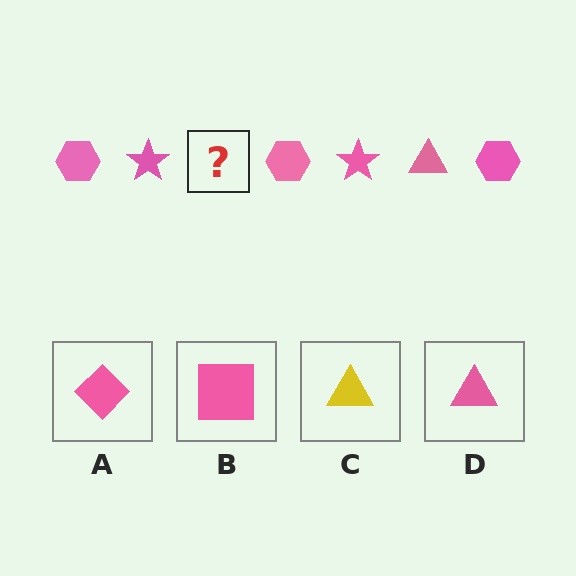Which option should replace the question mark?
Option D.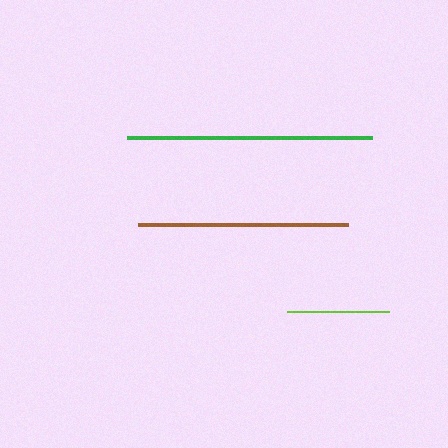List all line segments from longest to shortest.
From longest to shortest: green, brown, lime.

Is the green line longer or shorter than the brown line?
The green line is longer than the brown line.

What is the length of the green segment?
The green segment is approximately 245 pixels long.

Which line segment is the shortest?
The lime line is the shortest at approximately 102 pixels.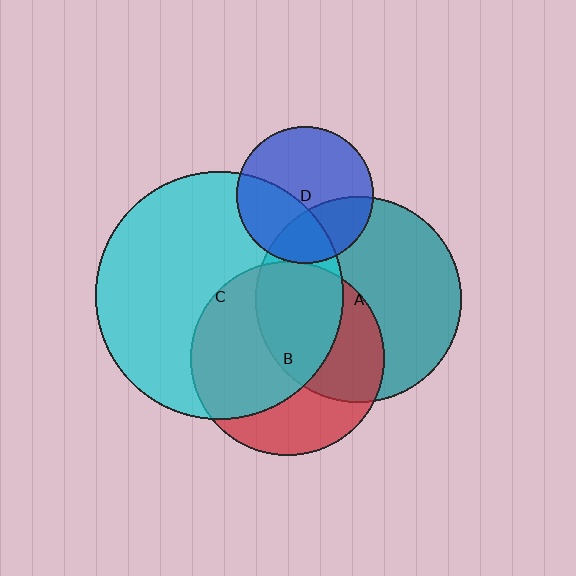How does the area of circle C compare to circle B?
Approximately 1.6 times.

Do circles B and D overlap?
Yes.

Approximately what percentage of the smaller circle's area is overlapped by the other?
Approximately 5%.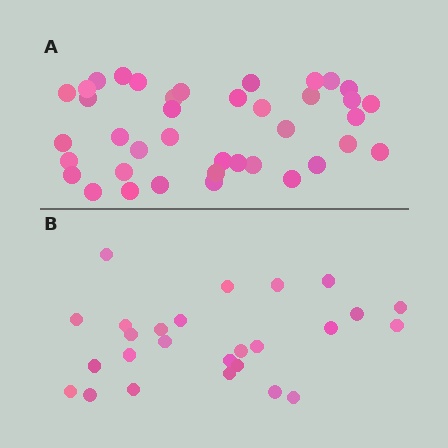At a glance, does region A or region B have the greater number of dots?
Region A (the top region) has more dots.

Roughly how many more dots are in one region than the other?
Region A has approximately 15 more dots than region B.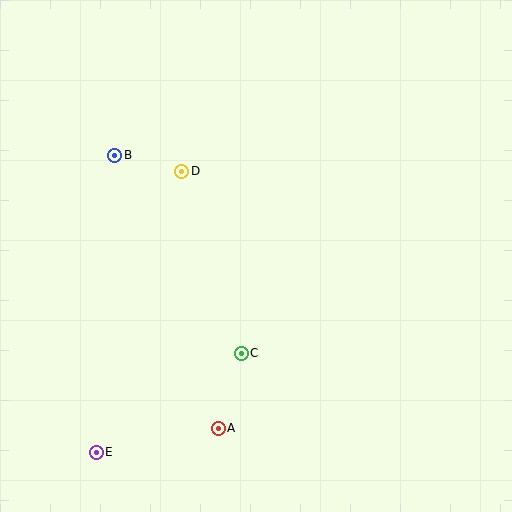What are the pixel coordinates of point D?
Point D is at (182, 171).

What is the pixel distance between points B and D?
The distance between B and D is 69 pixels.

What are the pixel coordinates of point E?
Point E is at (96, 452).